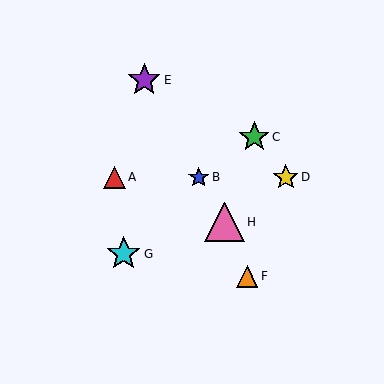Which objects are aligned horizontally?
Objects A, B, D are aligned horizontally.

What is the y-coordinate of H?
Object H is at y≈222.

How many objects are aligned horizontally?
3 objects (A, B, D) are aligned horizontally.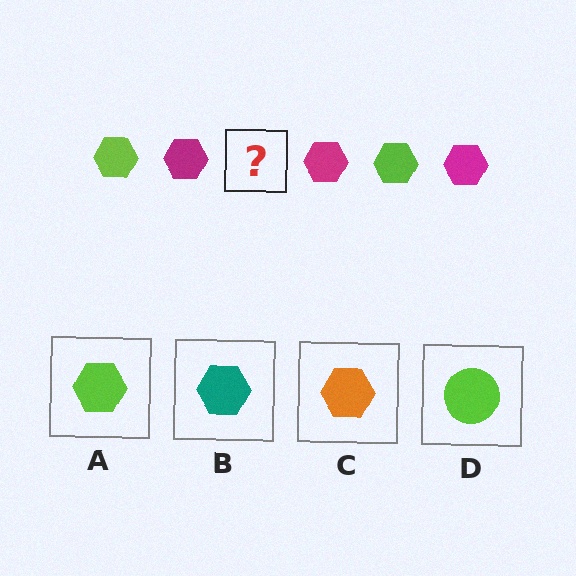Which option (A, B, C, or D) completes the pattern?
A.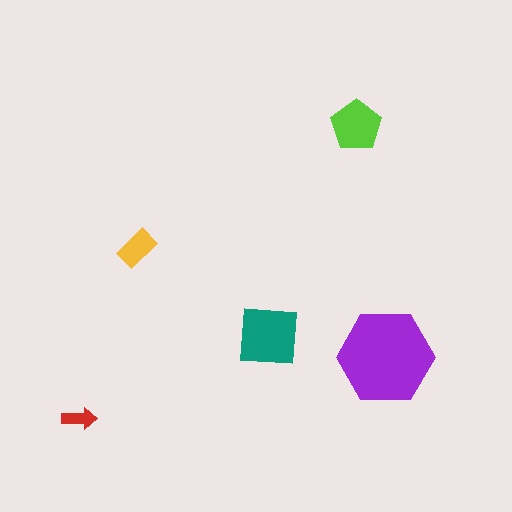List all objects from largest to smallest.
The purple hexagon, the teal square, the lime pentagon, the yellow rectangle, the red arrow.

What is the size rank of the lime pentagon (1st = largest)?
3rd.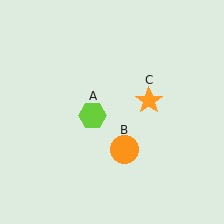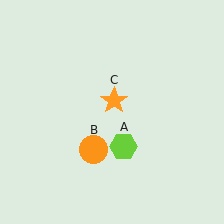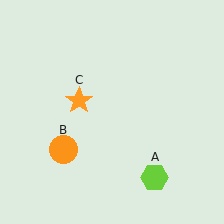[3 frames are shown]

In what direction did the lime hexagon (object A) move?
The lime hexagon (object A) moved down and to the right.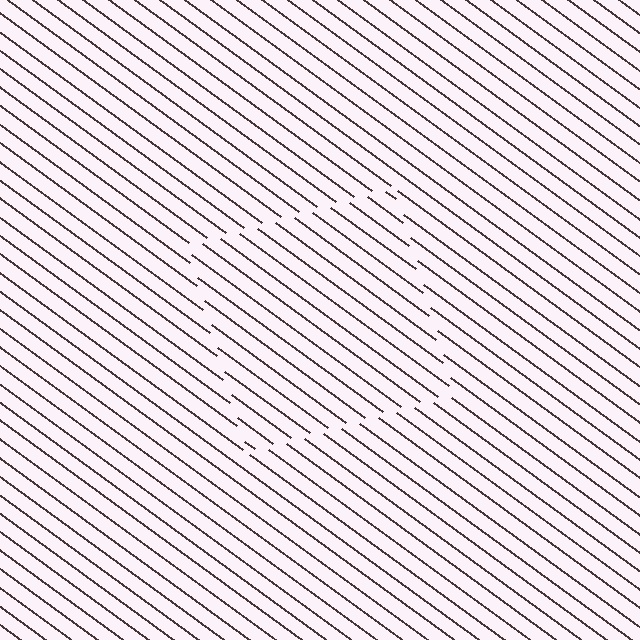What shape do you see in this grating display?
An illusory square. The interior of the shape contains the same grating, shifted by half a period — the contour is defined by the phase discontinuity where line-ends from the inner and outer gratings abut.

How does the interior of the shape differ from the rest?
The interior of the shape contains the same grating, shifted by half a period — the contour is defined by the phase discontinuity where line-ends from the inner and outer gratings abut.